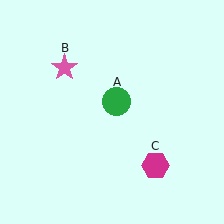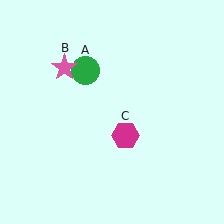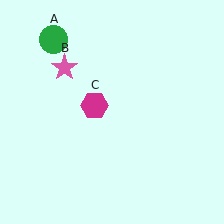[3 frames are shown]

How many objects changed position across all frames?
2 objects changed position: green circle (object A), magenta hexagon (object C).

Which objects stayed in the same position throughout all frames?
Pink star (object B) remained stationary.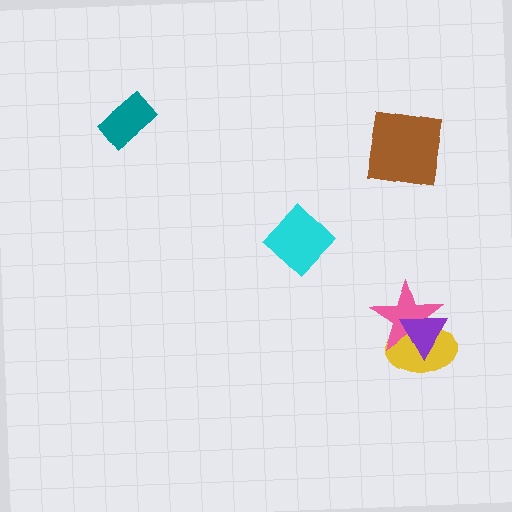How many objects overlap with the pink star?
2 objects overlap with the pink star.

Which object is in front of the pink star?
The purple triangle is in front of the pink star.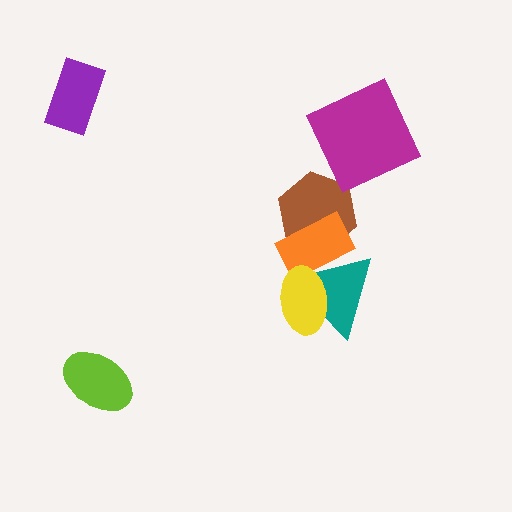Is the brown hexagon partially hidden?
Yes, it is partially covered by another shape.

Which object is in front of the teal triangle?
The yellow ellipse is in front of the teal triangle.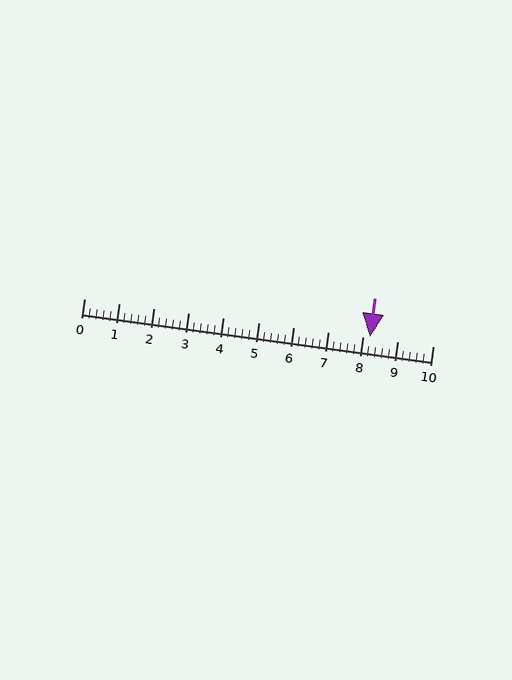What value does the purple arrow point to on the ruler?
The purple arrow points to approximately 8.2.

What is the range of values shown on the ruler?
The ruler shows values from 0 to 10.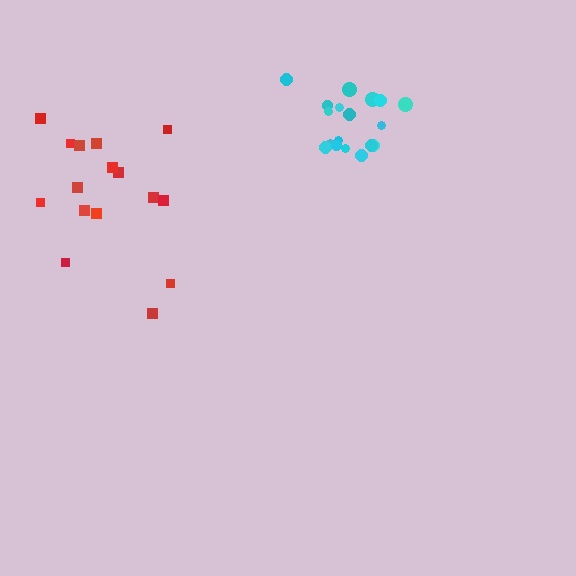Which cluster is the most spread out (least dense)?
Red.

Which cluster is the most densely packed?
Cyan.